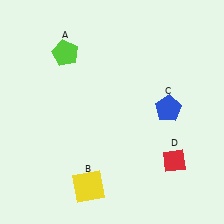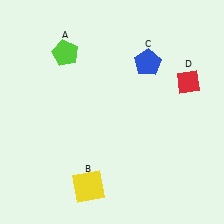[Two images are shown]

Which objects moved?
The objects that moved are: the blue pentagon (C), the red diamond (D).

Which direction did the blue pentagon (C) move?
The blue pentagon (C) moved up.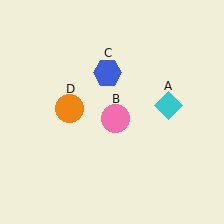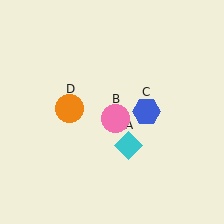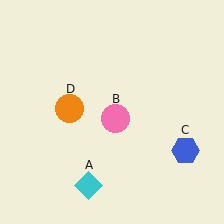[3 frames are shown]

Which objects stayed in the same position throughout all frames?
Pink circle (object B) and orange circle (object D) remained stationary.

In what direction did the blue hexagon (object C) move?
The blue hexagon (object C) moved down and to the right.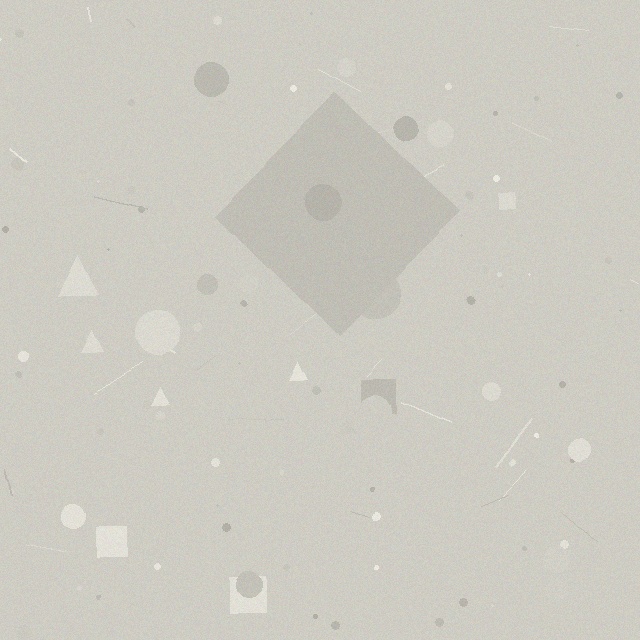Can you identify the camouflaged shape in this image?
The camouflaged shape is a diamond.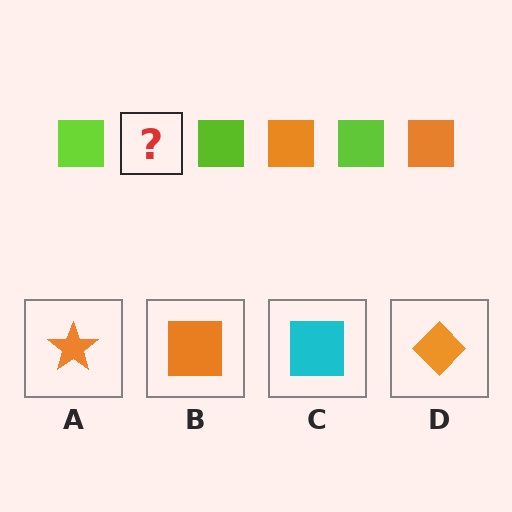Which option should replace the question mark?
Option B.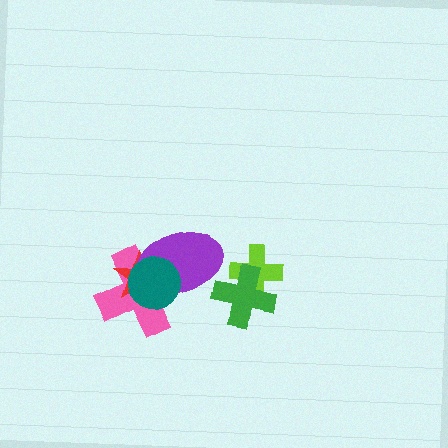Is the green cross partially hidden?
No, no other shape covers it.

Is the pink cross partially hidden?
Yes, it is partially covered by another shape.